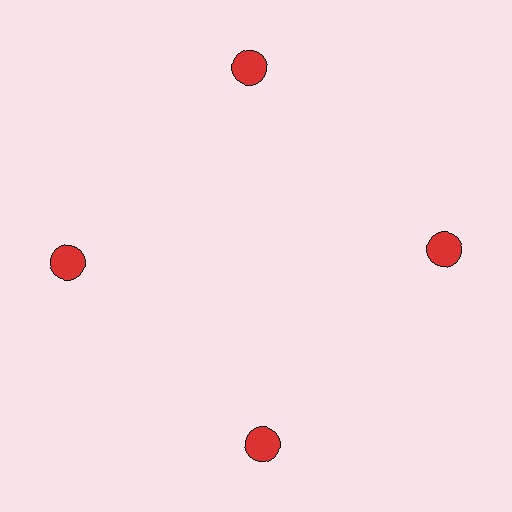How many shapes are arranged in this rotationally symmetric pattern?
There are 4 shapes, arranged in 4 groups of 1.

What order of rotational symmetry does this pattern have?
This pattern has 4-fold rotational symmetry.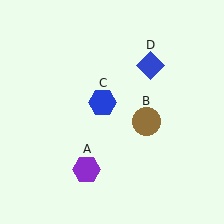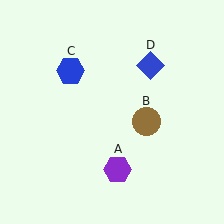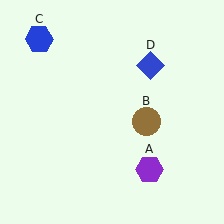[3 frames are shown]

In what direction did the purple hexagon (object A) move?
The purple hexagon (object A) moved right.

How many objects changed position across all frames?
2 objects changed position: purple hexagon (object A), blue hexagon (object C).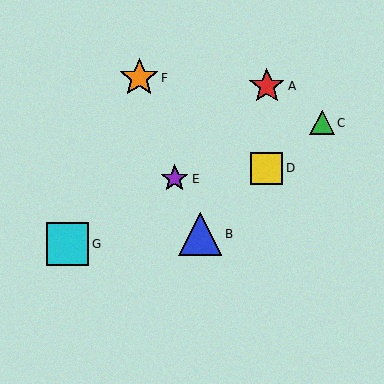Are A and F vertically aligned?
No, A is at x≈267 and F is at x≈139.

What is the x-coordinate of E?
Object E is at x≈175.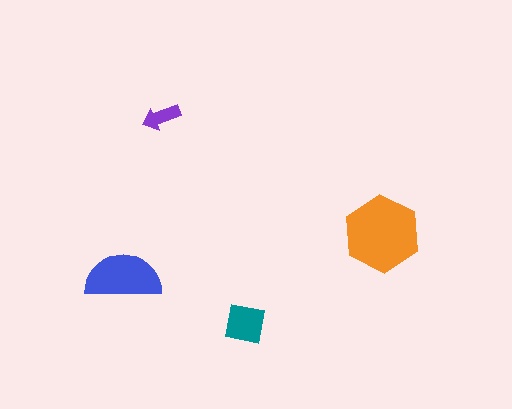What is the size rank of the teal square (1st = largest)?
3rd.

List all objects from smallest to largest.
The purple arrow, the teal square, the blue semicircle, the orange hexagon.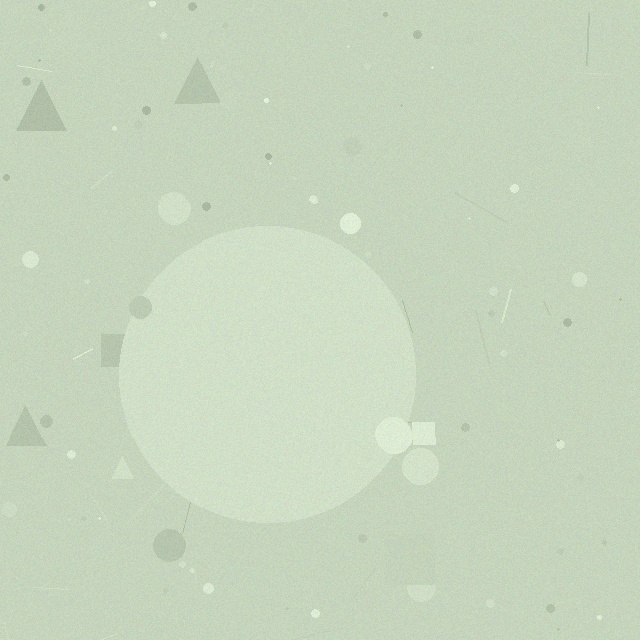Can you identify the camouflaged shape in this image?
The camouflaged shape is a circle.